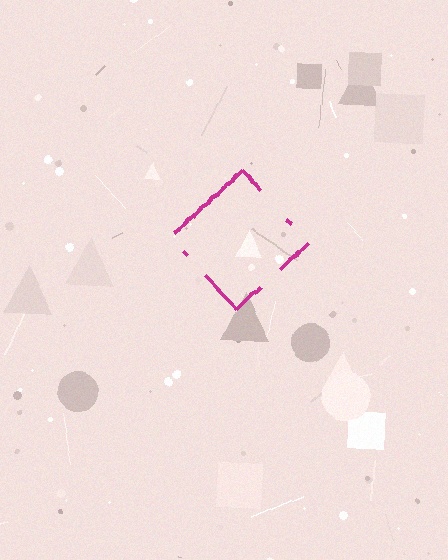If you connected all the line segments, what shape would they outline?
They would outline a diamond.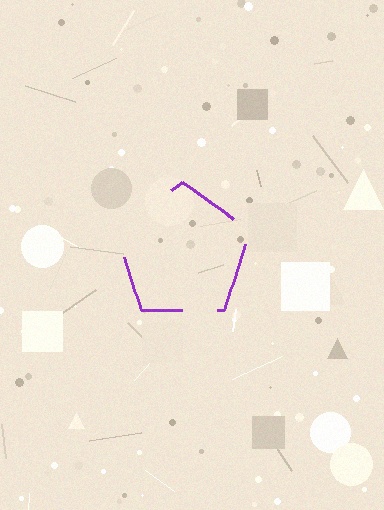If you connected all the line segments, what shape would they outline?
They would outline a pentagon.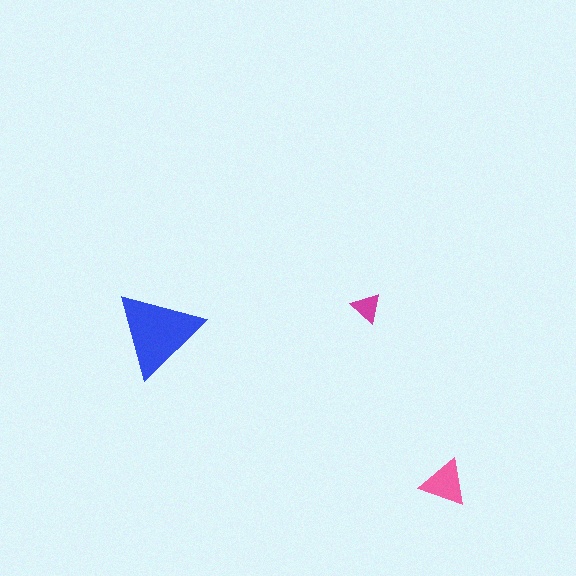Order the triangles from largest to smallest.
the blue one, the pink one, the magenta one.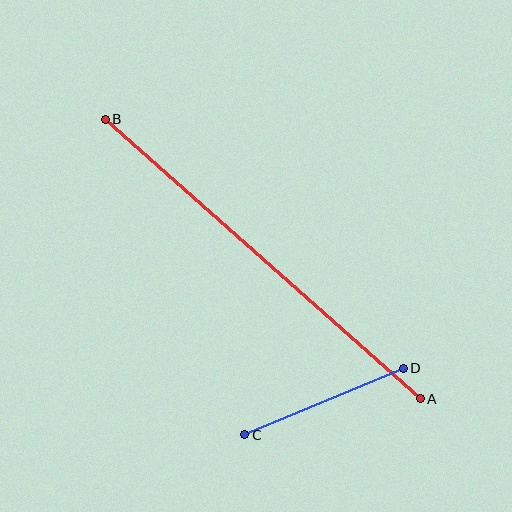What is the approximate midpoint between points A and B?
The midpoint is at approximately (263, 259) pixels.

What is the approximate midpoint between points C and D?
The midpoint is at approximately (324, 401) pixels.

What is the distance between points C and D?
The distance is approximately 172 pixels.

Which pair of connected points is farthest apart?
Points A and B are farthest apart.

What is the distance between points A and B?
The distance is approximately 421 pixels.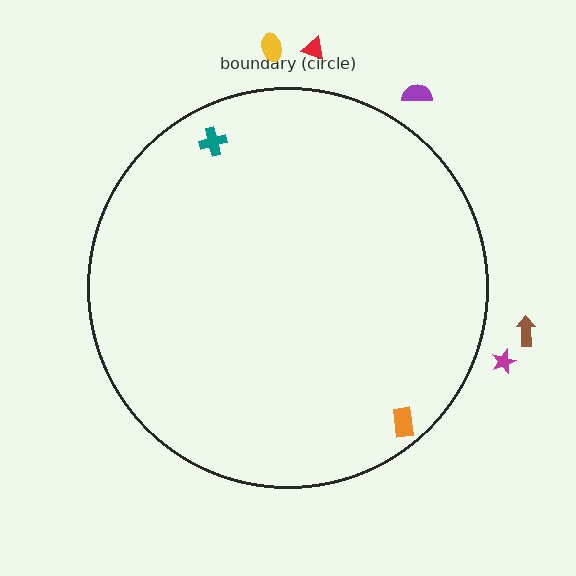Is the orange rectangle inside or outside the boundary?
Inside.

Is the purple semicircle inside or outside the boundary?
Outside.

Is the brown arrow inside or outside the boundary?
Outside.